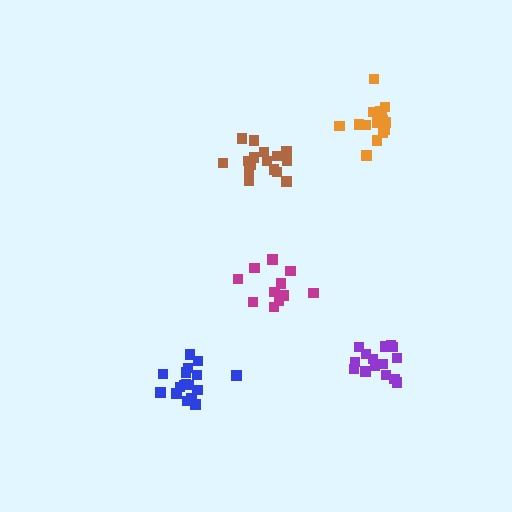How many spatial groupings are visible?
There are 5 spatial groupings.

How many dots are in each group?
Group 1: 16 dots, Group 2: 17 dots, Group 3: 15 dots, Group 4: 11 dots, Group 5: 17 dots (76 total).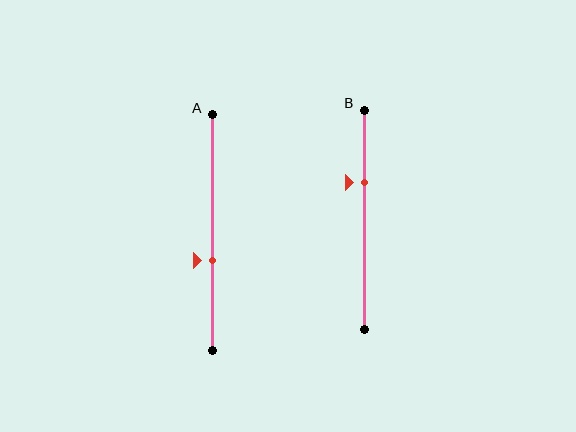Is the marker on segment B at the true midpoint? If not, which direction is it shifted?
No, the marker on segment B is shifted upward by about 17% of the segment length.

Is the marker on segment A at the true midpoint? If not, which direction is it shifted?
No, the marker on segment A is shifted downward by about 12% of the segment length.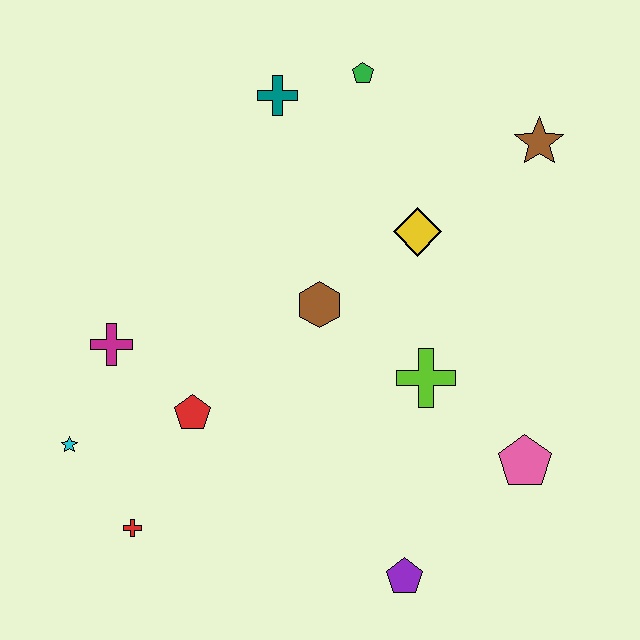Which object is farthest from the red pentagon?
The brown star is farthest from the red pentagon.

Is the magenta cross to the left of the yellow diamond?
Yes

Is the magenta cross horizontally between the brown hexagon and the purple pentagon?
No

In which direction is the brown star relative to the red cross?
The brown star is to the right of the red cross.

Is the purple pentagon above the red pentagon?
No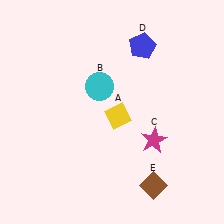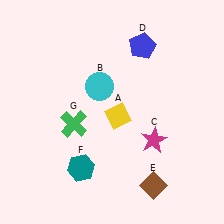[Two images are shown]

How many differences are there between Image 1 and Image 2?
There are 2 differences between the two images.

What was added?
A teal hexagon (F), a green cross (G) were added in Image 2.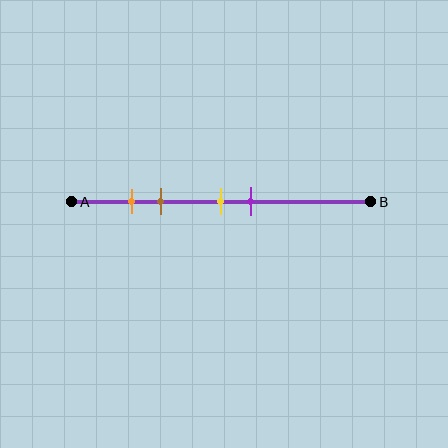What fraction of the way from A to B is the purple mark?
The purple mark is approximately 60% (0.6) of the way from A to B.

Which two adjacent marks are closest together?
The orange and brown marks are the closest adjacent pair.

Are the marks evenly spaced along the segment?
No, the marks are not evenly spaced.